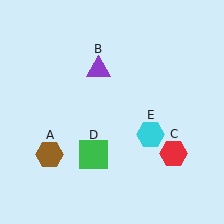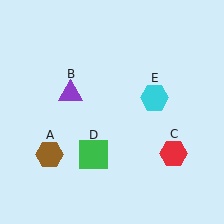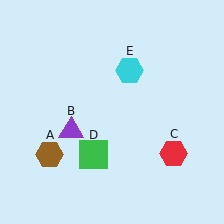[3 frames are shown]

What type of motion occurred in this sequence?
The purple triangle (object B), cyan hexagon (object E) rotated counterclockwise around the center of the scene.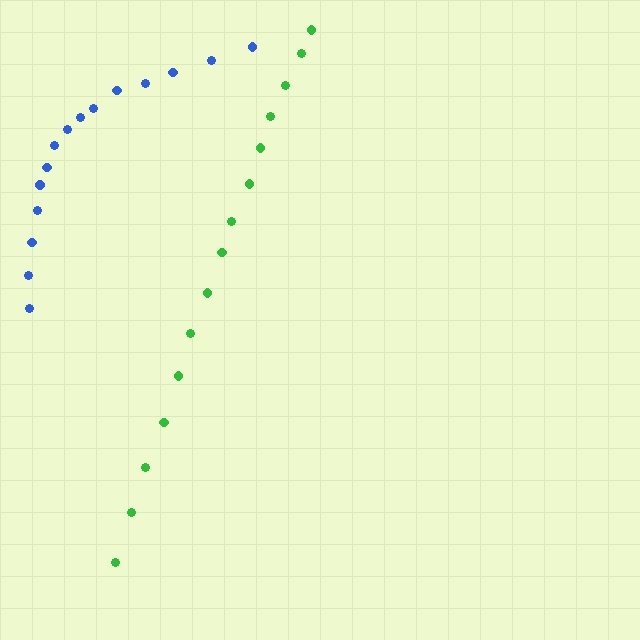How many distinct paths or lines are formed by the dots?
There are 2 distinct paths.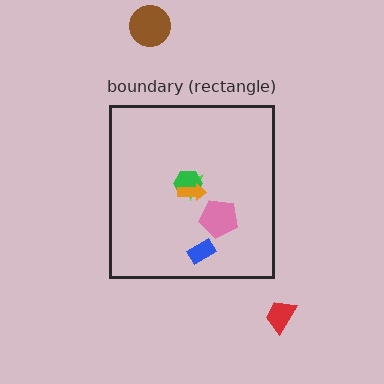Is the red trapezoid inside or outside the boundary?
Outside.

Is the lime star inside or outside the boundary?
Inside.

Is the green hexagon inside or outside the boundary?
Inside.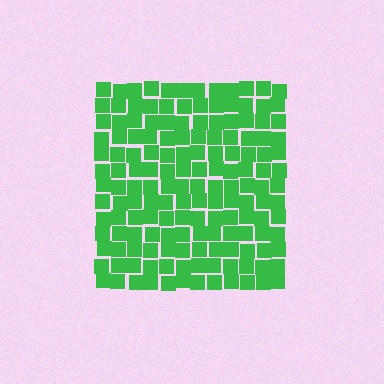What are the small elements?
The small elements are squares.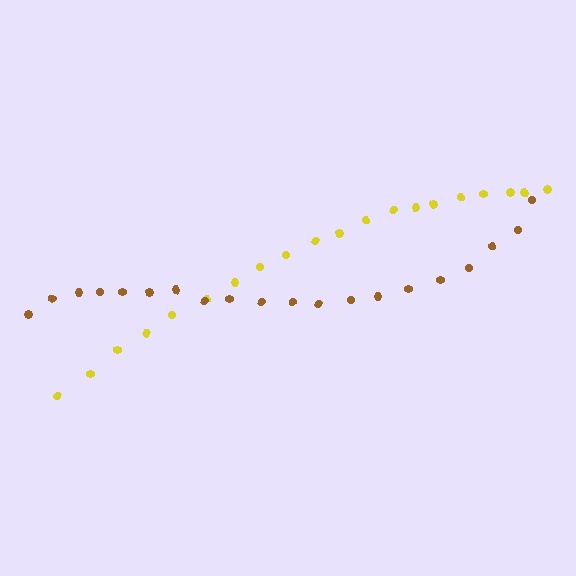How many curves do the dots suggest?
There are 2 distinct paths.